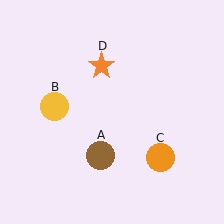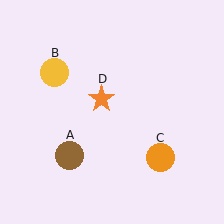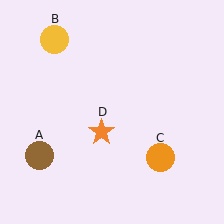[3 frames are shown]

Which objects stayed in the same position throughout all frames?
Orange circle (object C) remained stationary.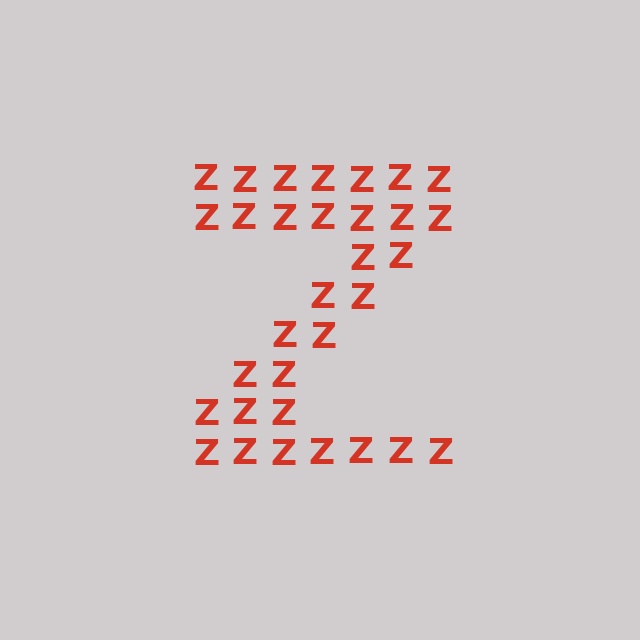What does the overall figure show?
The overall figure shows the letter Z.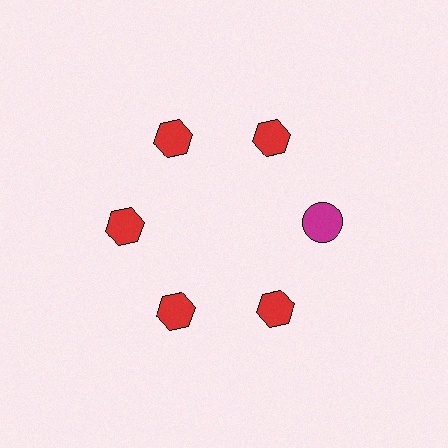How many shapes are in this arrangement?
There are 6 shapes arranged in a ring pattern.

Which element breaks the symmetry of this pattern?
The magenta circle at roughly the 3 o'clock position breaks the symmetry. All other shapes are red hexagons.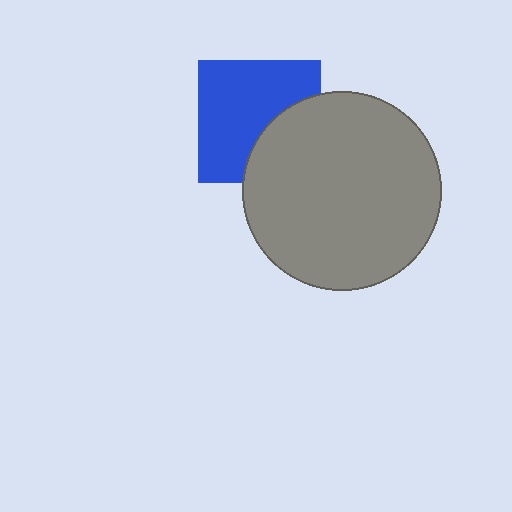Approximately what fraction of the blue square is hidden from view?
Roughly 34% of the blue square is hidden behind the gray circle.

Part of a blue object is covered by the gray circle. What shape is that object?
It is a square.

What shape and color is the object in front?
The object in front is a gray circle.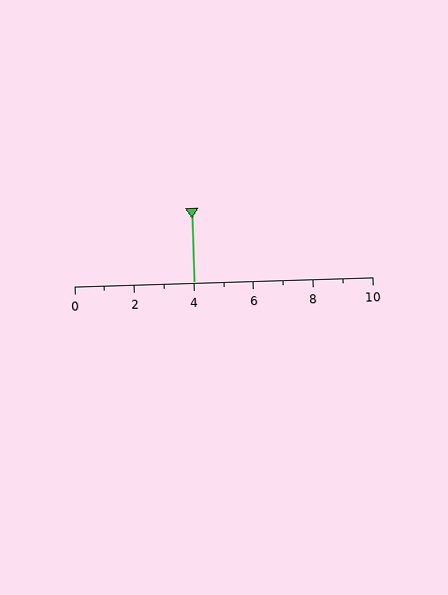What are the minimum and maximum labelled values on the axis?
The axis runs from 0 to 10.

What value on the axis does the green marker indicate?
The marker indicates approximately 4.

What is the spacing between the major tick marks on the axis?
The major ticks are spaced 2 apart.